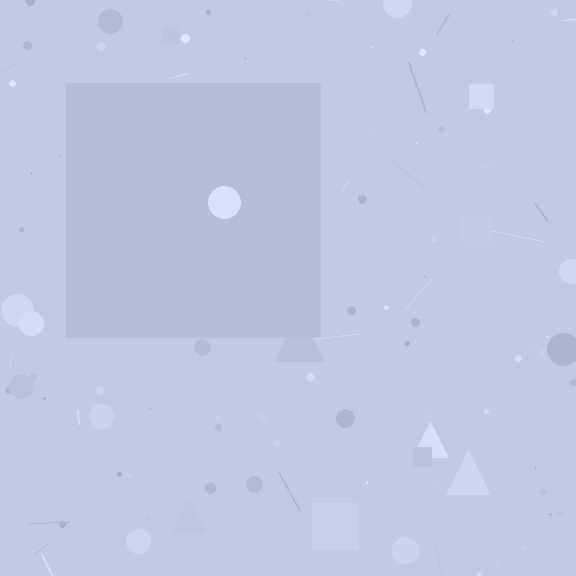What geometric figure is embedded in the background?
A square is embedded in the background.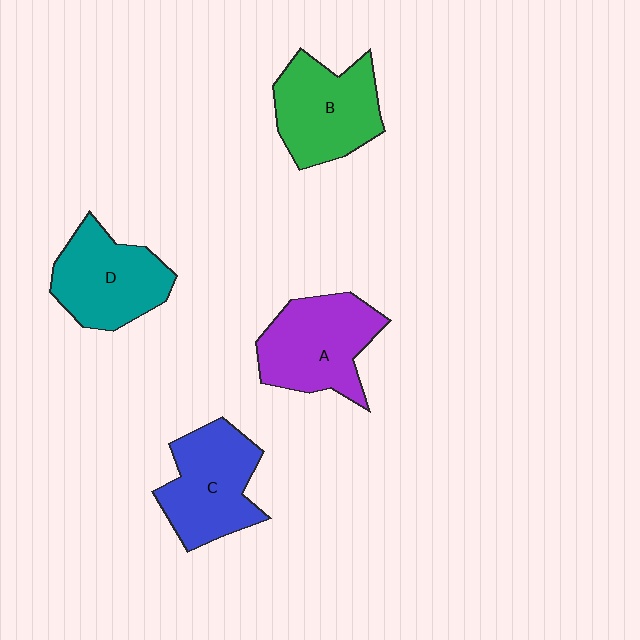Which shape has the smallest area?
Shape D (teal).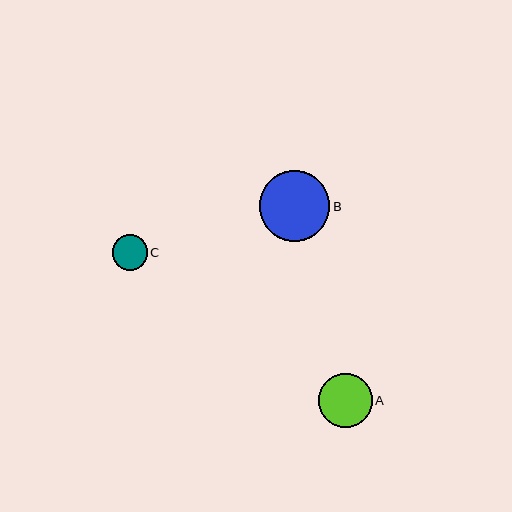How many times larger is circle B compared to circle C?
Circle B is approximately 2.0 times the size of circle C.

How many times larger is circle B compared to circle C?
Circle B is approximately 2.0 times the size of circle C.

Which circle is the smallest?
Circle C is the smallest with a size of approximately 35 pixels.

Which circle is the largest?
Circle B is the largest with a size of approximately 70 pixels.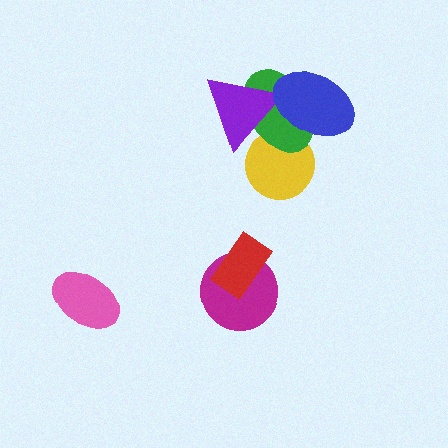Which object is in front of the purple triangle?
The blue ellipse is in front of the purple triangle.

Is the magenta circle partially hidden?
Yes, it is partially covered by another shape.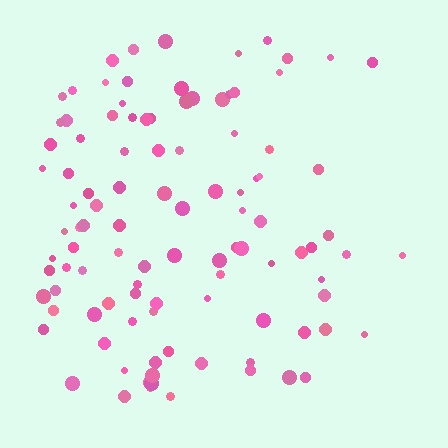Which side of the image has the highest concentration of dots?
The left.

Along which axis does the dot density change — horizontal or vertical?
Horizontal.